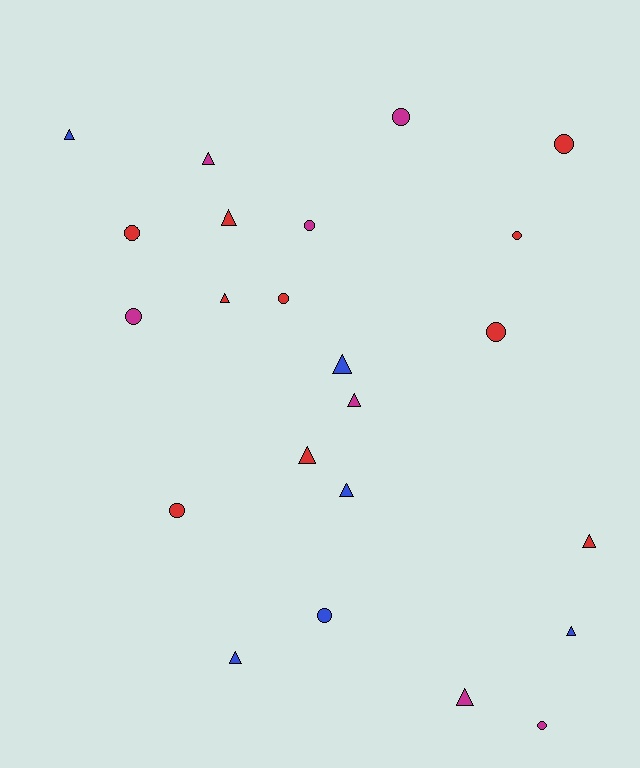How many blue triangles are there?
There are 5 blue triangles.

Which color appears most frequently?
Red, with 10 objects.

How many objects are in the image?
There are 23 objects.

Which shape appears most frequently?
Triangle, with 12 objects.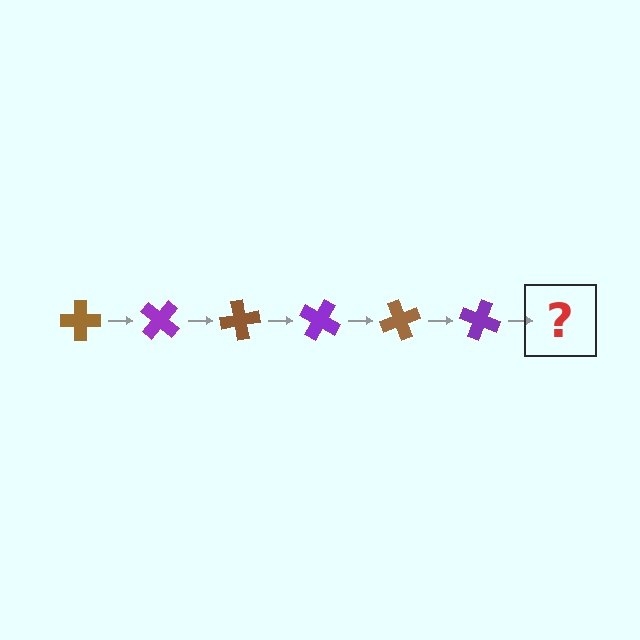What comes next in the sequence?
The next element should be a brown cross, rotated 240 degrees from the start.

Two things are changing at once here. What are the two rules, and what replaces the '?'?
The two rules are that it rotates 40 degrees each step and the color cycles through brown and purple. The '?' should be a brown cross, rotated 240 degrees from the start.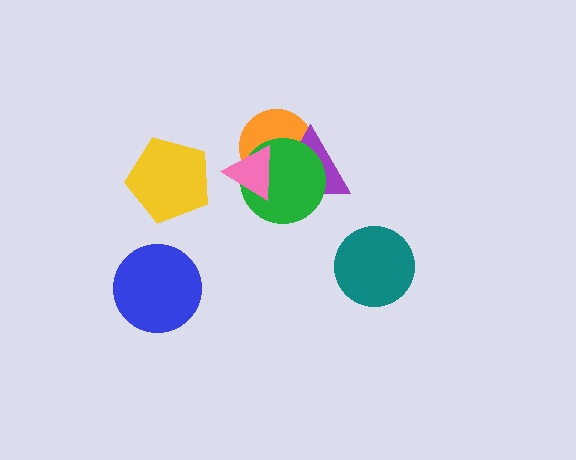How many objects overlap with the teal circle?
0 objects overlap with the teal circle.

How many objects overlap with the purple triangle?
3 objects overlap with the purple triangle.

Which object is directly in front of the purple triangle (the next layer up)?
The green circle is directly in front of the purple triangle.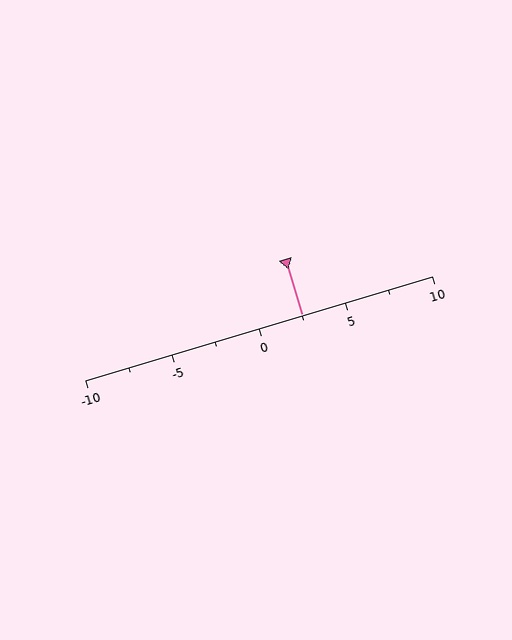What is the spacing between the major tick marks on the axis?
The major ticks are spaced 5 apart.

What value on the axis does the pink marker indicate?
The marker indicates approximately 2.5.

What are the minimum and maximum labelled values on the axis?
The axis runs from -10 to 10.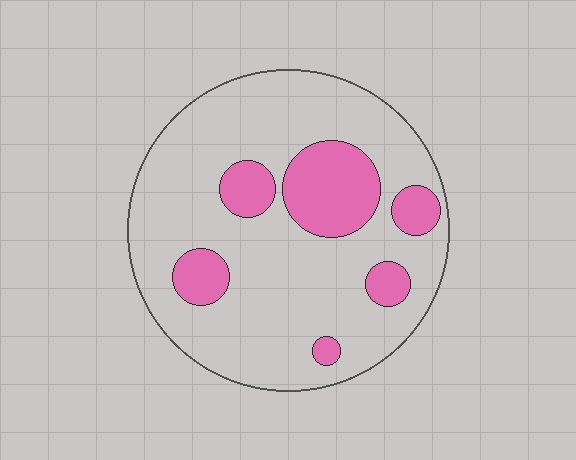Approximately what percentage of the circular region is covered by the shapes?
Approximately 20%.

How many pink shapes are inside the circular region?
6.